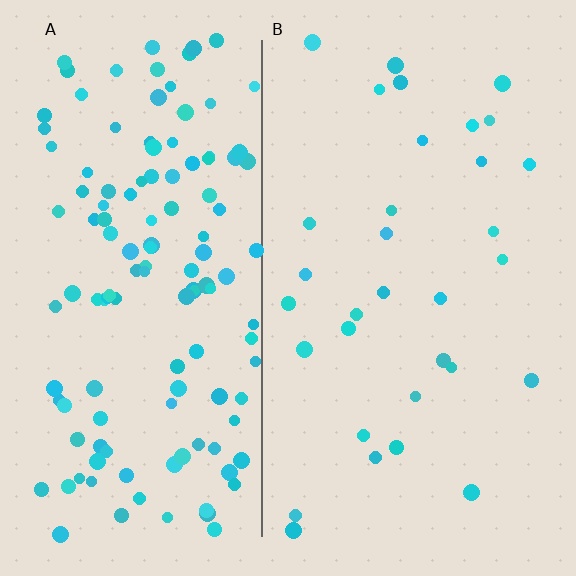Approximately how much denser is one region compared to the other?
Approximately 4.0× — region A over region B.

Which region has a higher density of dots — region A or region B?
A (the left).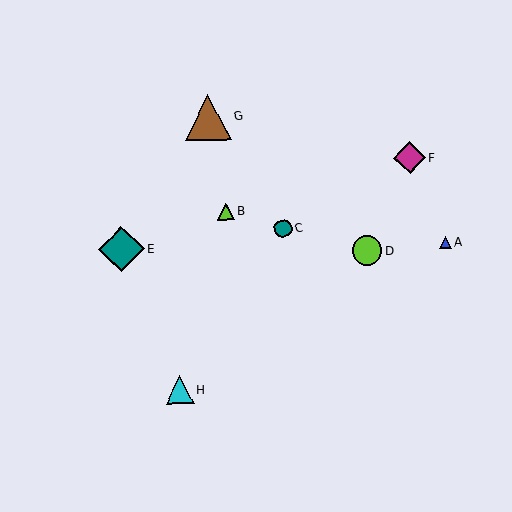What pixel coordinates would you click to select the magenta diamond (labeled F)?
Click at (410, 158) to select the magenta diamond F.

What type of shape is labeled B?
Shape B is a lime triangle.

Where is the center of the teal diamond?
The center of the teal diamond is at (121, 249).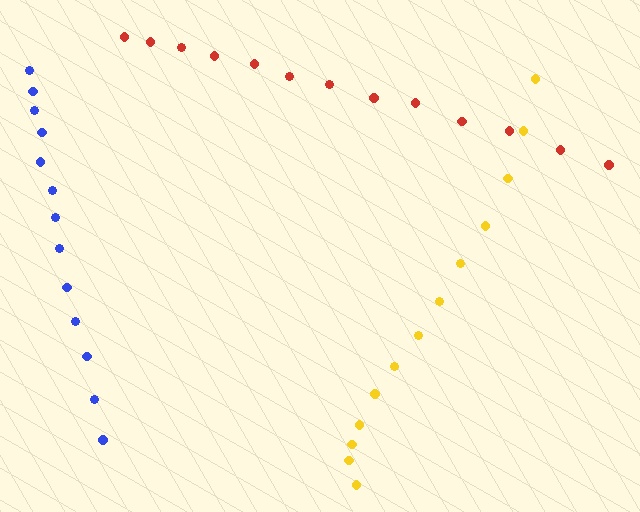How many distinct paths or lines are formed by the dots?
There are 3 distinct paths.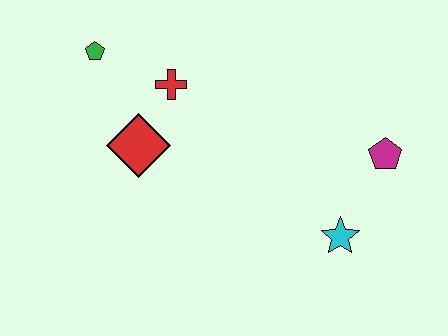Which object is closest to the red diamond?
The red cross is closest to the red diamond.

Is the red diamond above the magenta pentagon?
Yes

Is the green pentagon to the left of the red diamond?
Yes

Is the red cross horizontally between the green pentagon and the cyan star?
Yes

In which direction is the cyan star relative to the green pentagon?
The cyan star is to the right of the green pentagon.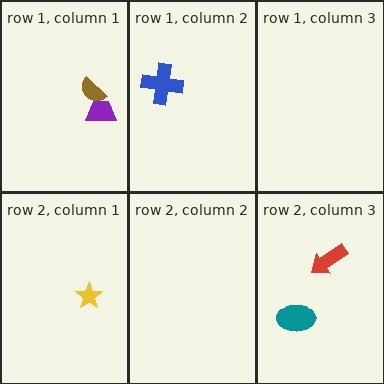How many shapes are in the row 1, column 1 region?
2.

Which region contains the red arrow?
The row 2, column 3 region.